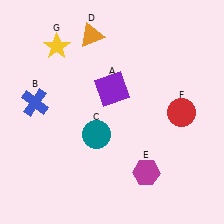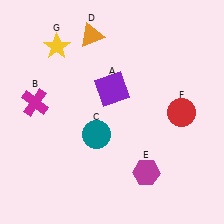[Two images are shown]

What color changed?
The cross (B) changed from blue in Image 1 to magenta in Image 2.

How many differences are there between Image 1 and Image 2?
There is 1 difference between the two images.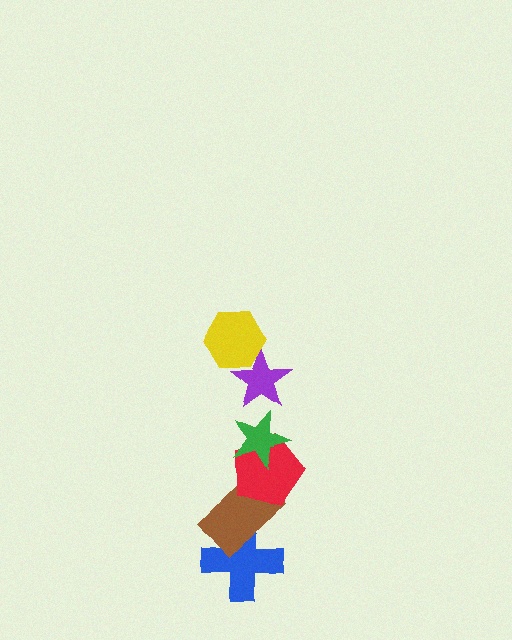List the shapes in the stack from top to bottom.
From top to bottom: the yellow hexagon, the purple star, the green star, the red pentagon, the brown rectangle, the blue cross.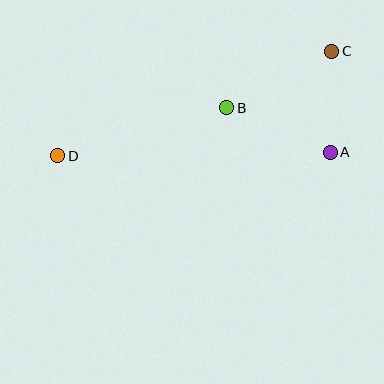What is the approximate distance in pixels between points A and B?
The distance between A and B is approximately 113 pixels.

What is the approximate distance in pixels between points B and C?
The distance between B and C is approximately 119 pixels.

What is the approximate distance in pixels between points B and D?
The distance between B and D is approximately 176 pixels.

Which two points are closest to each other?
Points A and C are closest to each other.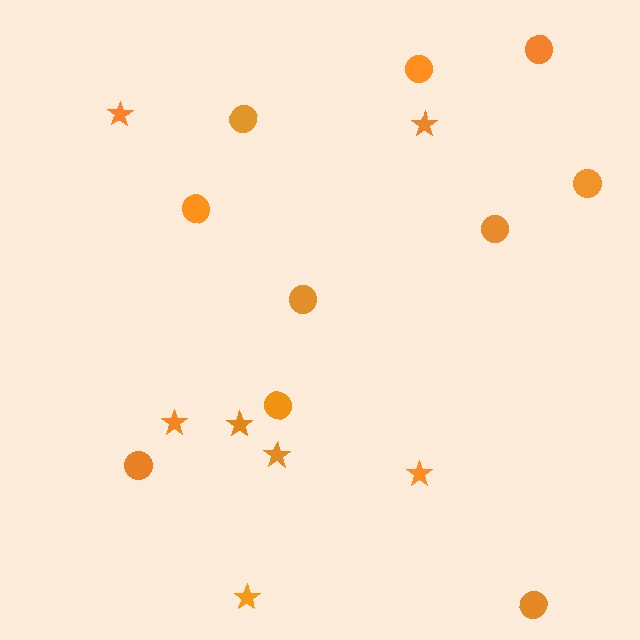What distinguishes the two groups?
There are 2 groups: one group of stars (7) and one group of circles (10).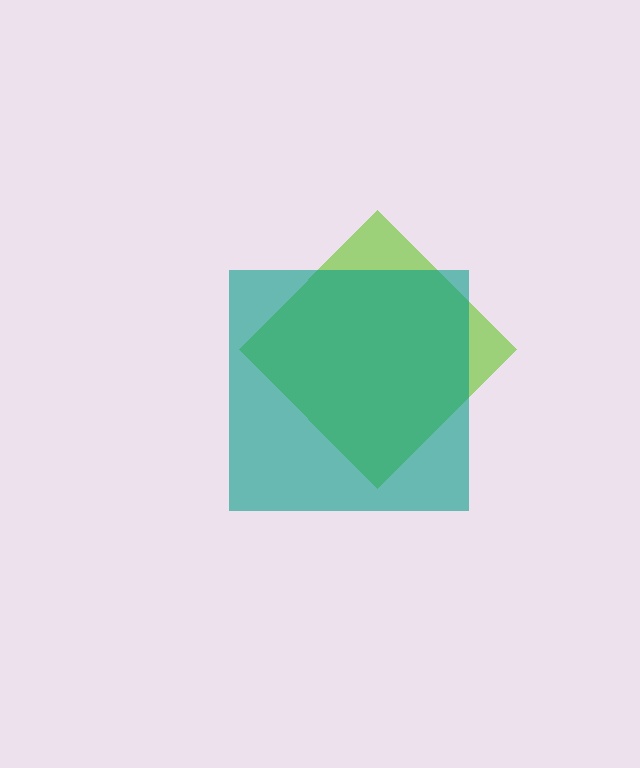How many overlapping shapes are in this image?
There are 2 overlapping shapes in the image.